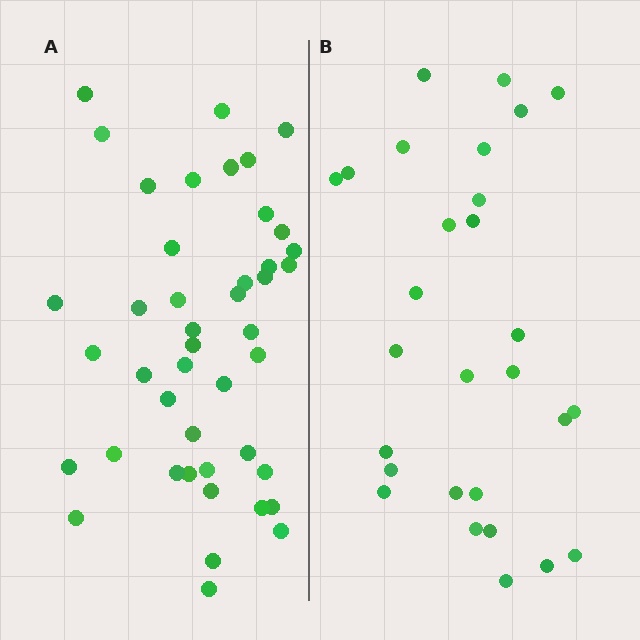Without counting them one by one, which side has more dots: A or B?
Region A (the left region) has more dots.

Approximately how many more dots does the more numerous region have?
Region A has approximately 15 more dots than region B.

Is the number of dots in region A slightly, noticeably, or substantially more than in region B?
Region A has substantially more. The ratio is roughly 1.6 to 1.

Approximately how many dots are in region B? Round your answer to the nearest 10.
About 30 dots. (The exact count is 28, which rounds to 30.)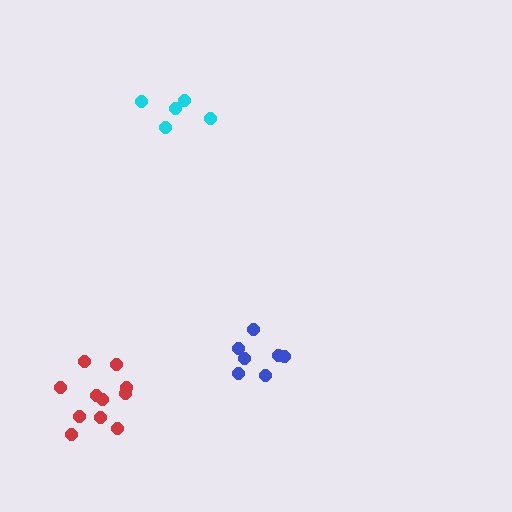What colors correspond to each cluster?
The clusters are colored: blue, cyan, red.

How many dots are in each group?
Group 1: 7 dots, Group 2: 5 dots, Group 3: 11 dots (23 total).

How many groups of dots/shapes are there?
There are 3 groups.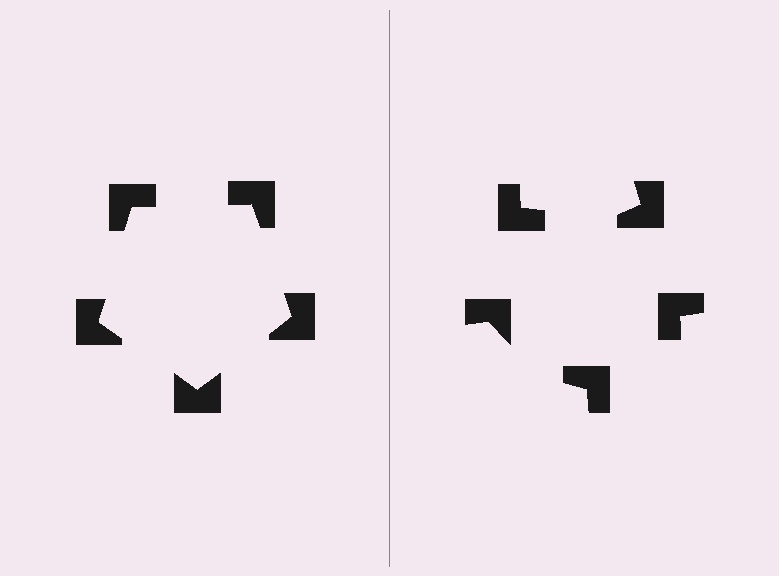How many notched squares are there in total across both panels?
10 — 5 on each side.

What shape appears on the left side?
An illusory pentagon.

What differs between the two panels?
The notched squares are positioned identically on both sides; only the wedge orientations differ. On the left they align to a pentagon; on the right they are misaligned.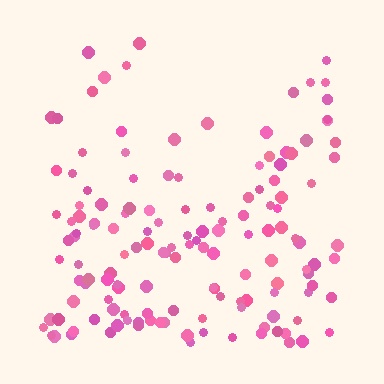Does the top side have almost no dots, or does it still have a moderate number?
Still a moderate number, just noticeably fewer than the bottom.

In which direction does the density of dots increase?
From top to bottom, with the bottom side densest.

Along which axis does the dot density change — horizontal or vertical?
Vertical.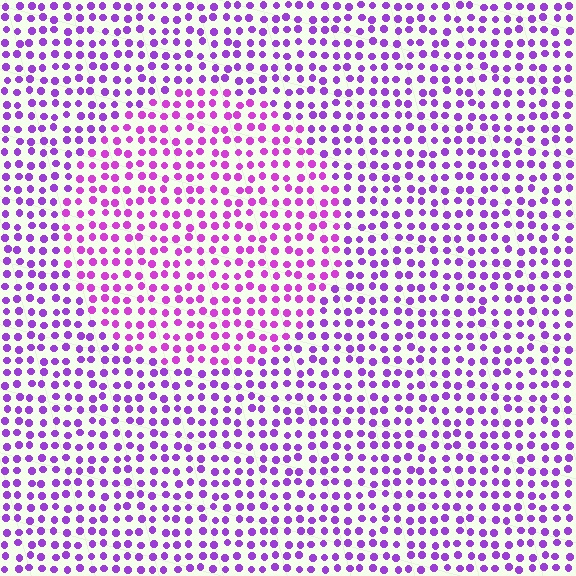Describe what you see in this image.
The image is filled with small purple elements in a uniform arrangement. A circle-shaped region is visible where the elements are tinted to a slightly different hue, forming a subtle color boundary.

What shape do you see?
I see a circle.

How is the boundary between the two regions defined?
The boundary is defined purely by a slight shift in hue (about 23 degrees). Spacing, size, and orientation are identical on both sides.